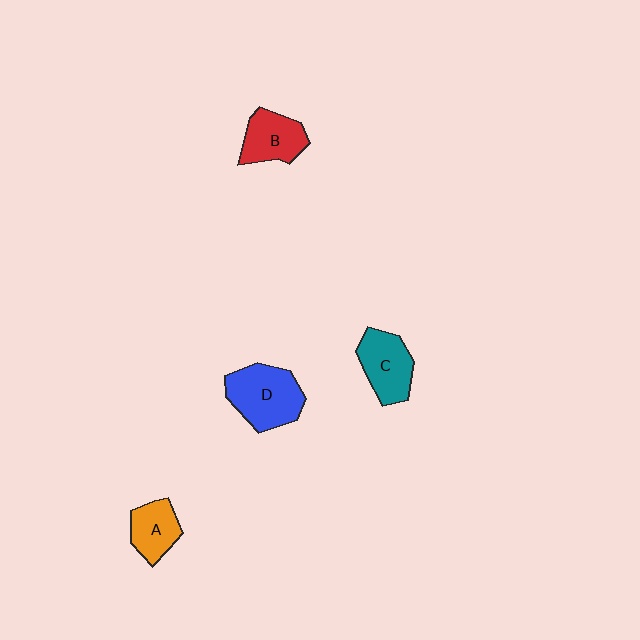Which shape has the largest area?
Shape D (blue).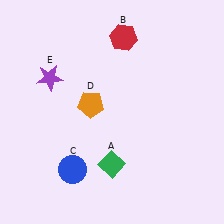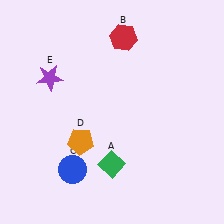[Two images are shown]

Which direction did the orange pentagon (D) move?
The orange pentagon (D) moved down.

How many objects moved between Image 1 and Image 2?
1 object moved between the two images.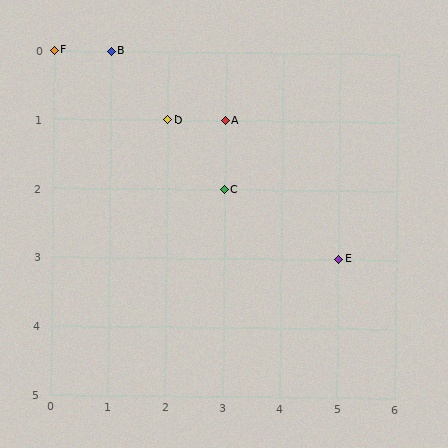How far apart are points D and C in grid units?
Points D and C are 1 column and 1 row apart (about 1.4 grid units diagonally).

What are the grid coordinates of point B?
Point B is at grid coordinates (1, 0).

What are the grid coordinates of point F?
Point F is at grid coordinates (0, 0).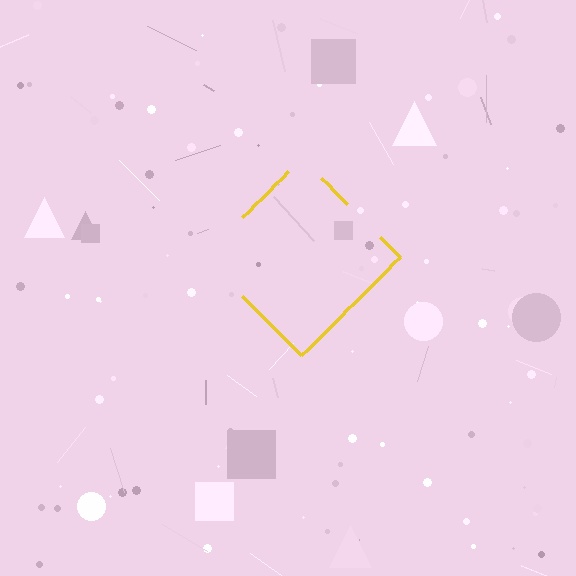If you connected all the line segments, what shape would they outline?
They would outline a diamond.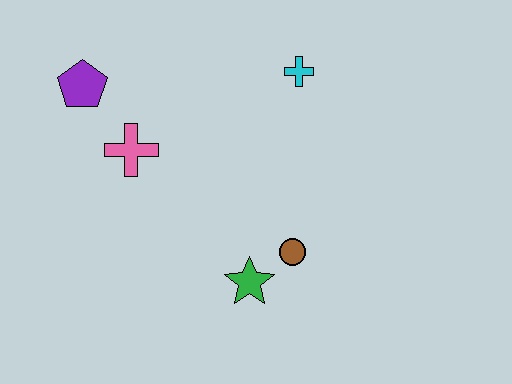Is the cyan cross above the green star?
Yes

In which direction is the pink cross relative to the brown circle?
The pink cross is to the left of the brown circle.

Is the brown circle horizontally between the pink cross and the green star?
No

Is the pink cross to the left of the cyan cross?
Yes